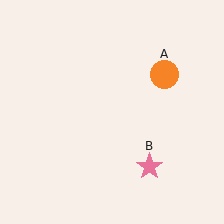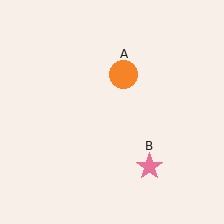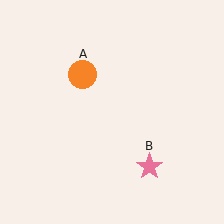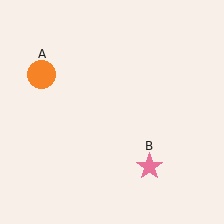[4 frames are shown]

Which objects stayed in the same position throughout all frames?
Pink star (object B) remained stationary.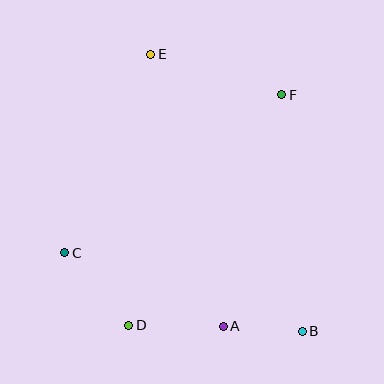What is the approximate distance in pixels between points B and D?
The distance between B and D is approximately 173 pixels.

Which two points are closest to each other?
Points A and B are closest to each other.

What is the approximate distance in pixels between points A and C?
The distance between A and C is approximately 175 pixels.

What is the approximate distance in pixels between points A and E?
The distance between A and E is approximately 282 pixels.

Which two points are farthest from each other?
Points B and E are farthest from each other.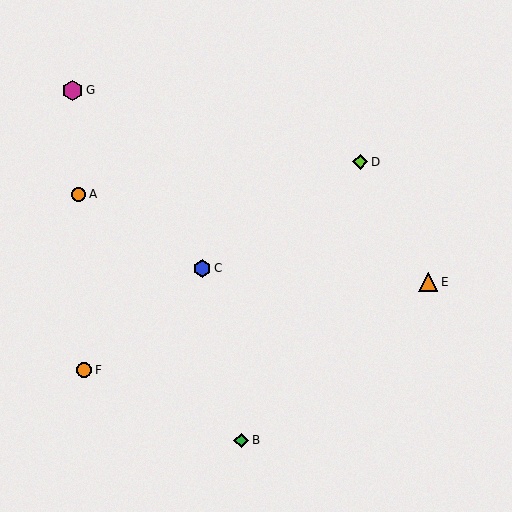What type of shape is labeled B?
Shape B is a green diamond.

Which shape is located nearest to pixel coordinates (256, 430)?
The green diamond (labeled B) at (241, 440) is nearest to that location.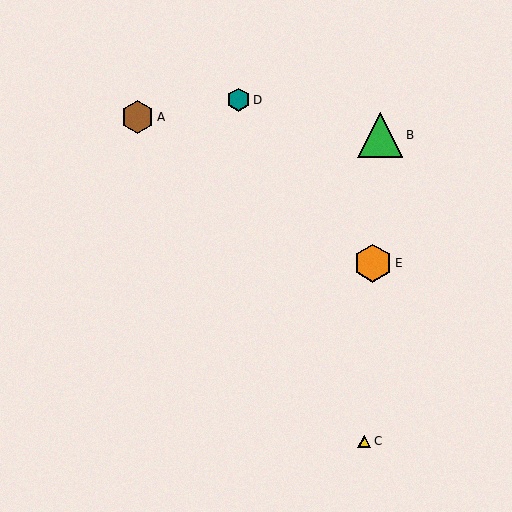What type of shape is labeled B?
Shape B is a green triangle.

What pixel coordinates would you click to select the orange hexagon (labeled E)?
Click at (373, 263) to select the orange hexagon E.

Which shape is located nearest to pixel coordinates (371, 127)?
The green triangle (labeled B) at (380, 135) is nearest to that location.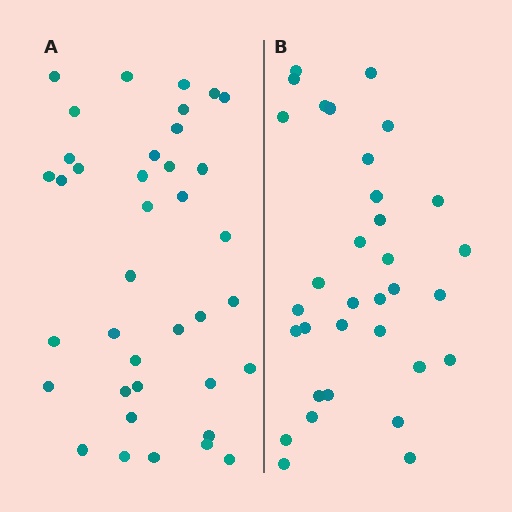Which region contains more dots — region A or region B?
Region A (the left region) has more dots.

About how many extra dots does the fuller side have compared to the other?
Region A has about 5 more dots than region B.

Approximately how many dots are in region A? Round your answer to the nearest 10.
About 40 dots. (The exact count is 38, which rounds to 40.)